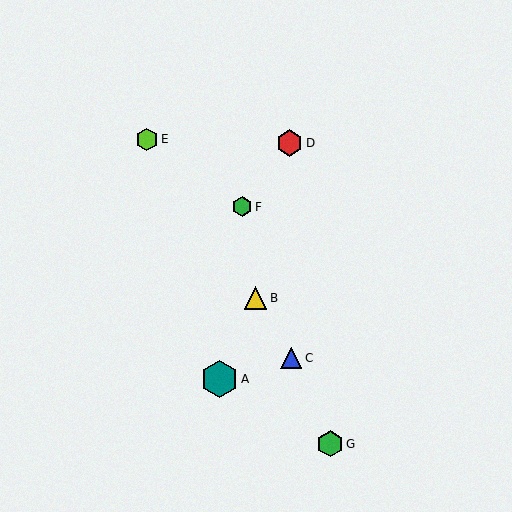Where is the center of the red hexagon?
The center of the red hexagon is at (289, 143).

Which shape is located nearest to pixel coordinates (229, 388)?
The teal hexagon (labeled A) at (219, 379) is nearest to that location.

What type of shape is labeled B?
Shape B is a yellow triangle.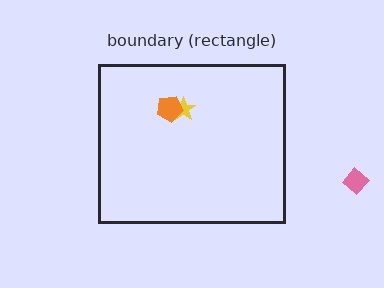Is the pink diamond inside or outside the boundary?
Outside.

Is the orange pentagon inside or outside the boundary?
Inside.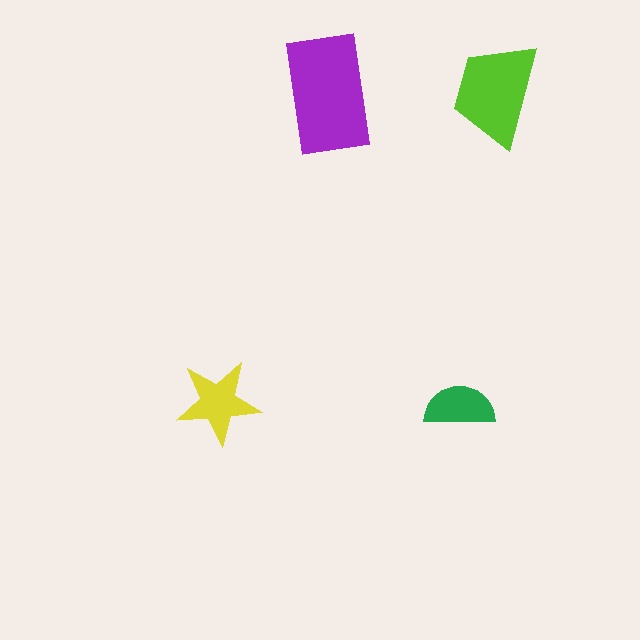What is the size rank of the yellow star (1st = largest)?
3rd.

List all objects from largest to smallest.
The purple rectangle, the lime trapezoid, the yellow star, the green semicircle.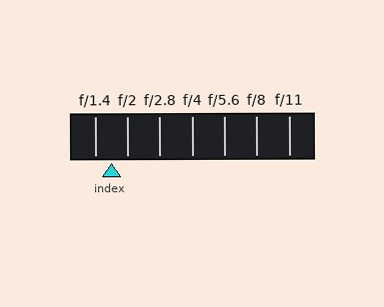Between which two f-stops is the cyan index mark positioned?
The index mark is between f/1.4 and f/2.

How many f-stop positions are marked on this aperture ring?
There are 7 f-stop positions marked.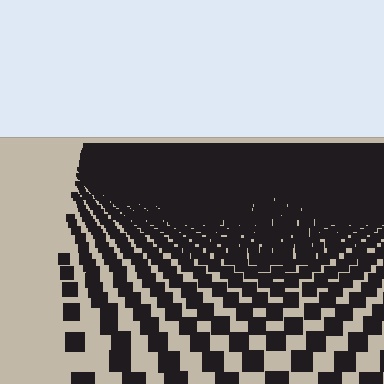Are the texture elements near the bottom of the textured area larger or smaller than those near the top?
Larger. Near the bottom, elements are closer to the viewer and appear at a bigger on-screen size.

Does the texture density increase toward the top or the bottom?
Density increases toward the top.